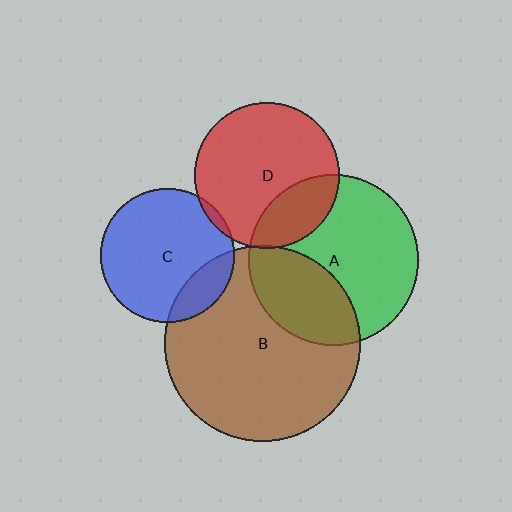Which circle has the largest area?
Circle B (brown).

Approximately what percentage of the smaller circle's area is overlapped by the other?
Approximately 15%.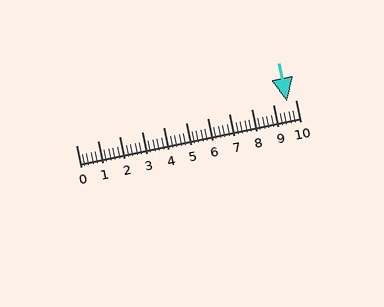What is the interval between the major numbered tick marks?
The major tick marks are spaced 1 units apart.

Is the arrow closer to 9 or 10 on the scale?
The arrow is closer to 10.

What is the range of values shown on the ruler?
The ruler shows values from 0 to 10.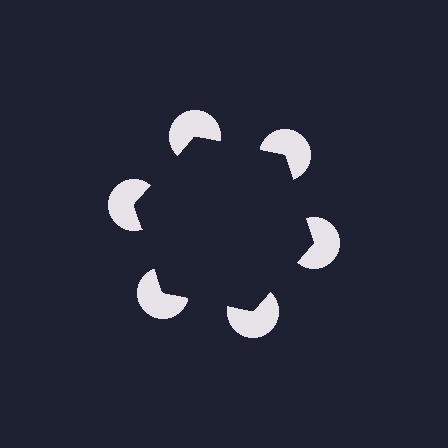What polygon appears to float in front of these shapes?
An illusory hexagon — its edges are inferred from the aligned wedge cuts in the pac-man discs, not physically drawn.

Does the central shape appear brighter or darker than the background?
It typically appears slightly darker than the background, even though no actual brightness change is drawn.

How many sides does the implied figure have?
6 sides.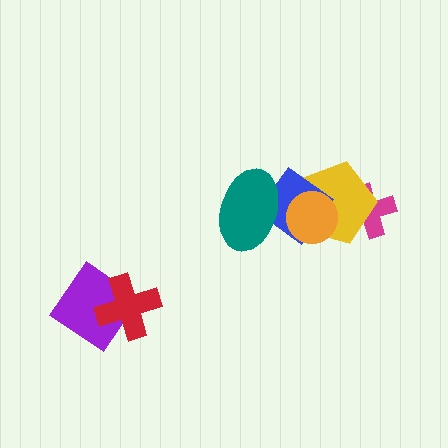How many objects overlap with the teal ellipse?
1 object overlaps with the teal ellipse.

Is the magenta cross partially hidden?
Yes, it is partially covered by another shape.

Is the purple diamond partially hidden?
Yes, it is partially covered by another shape.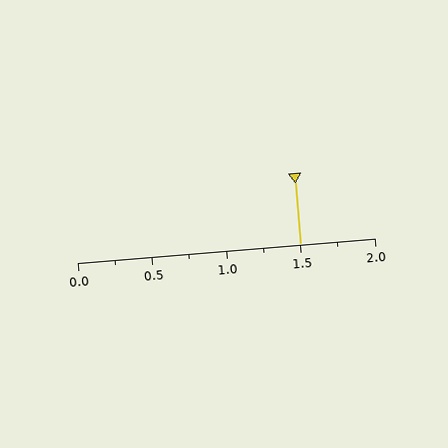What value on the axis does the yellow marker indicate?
The marker indicates approximately 1.5.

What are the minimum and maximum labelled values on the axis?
The axis runs from 0.0 to 2.0.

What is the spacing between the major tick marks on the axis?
The major ticks are spaced 0.5 apart.